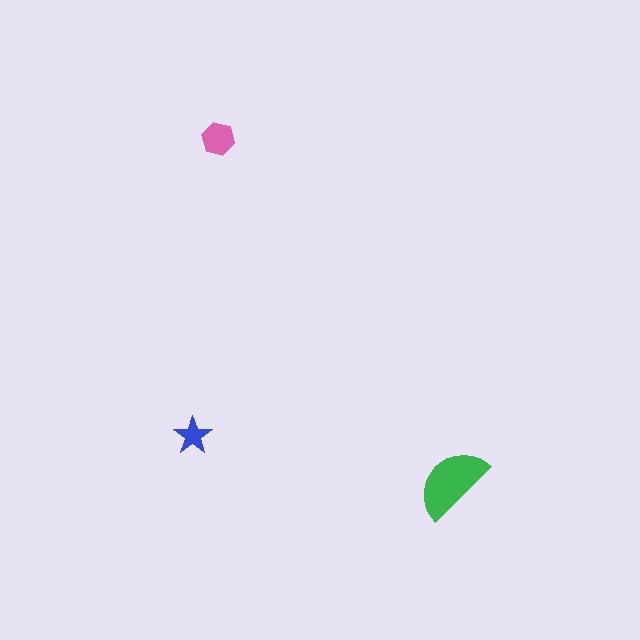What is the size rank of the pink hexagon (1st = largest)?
2nd.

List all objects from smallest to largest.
The blue star, the pink hexagon, the green semicircle.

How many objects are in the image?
There are 3 objects in the image.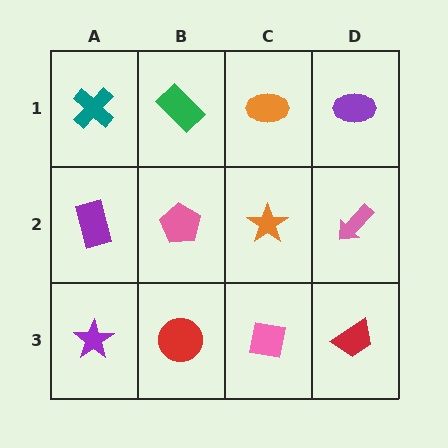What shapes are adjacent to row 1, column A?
A purple rectangle (row 2, column A), a green rectangle (row 1, column B).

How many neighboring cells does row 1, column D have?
2.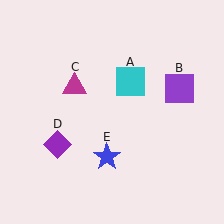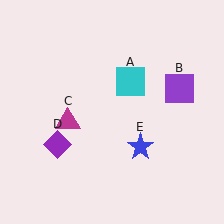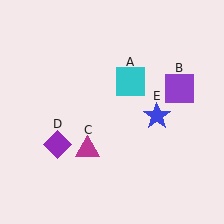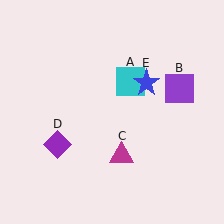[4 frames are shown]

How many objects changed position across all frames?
2 objects changed position: magenta triangle (object C), blue star (object E).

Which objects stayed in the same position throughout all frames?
Cyan square (object A) and purple square (object B) and purple diamond (object D) remained stationary.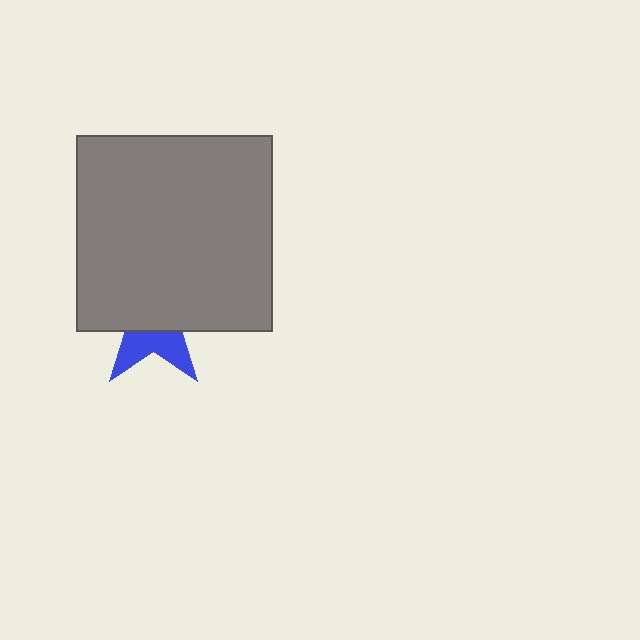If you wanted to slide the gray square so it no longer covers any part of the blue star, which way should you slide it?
Slide it up — that is the most direct way to separate the two shapes.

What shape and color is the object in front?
The object in front is a gray square.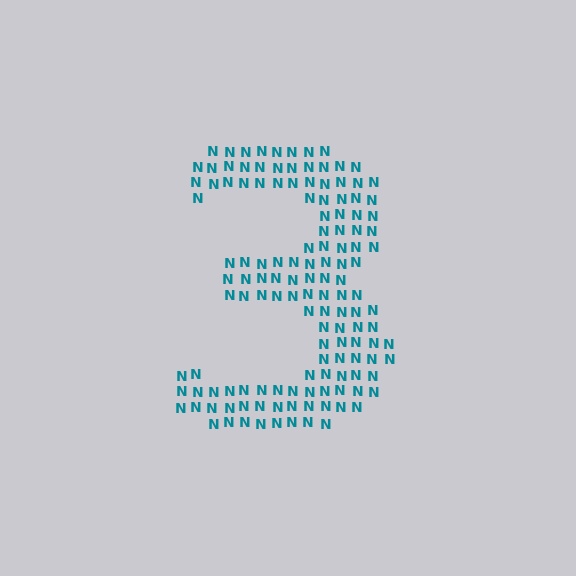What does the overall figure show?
The overall figure shows the digit 3.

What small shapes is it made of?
It is made of small letter N's.